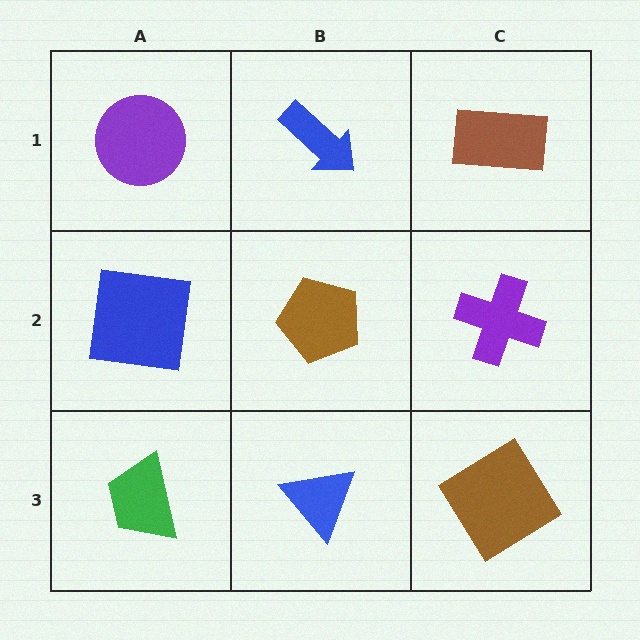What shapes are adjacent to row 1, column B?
A brown pentagon (row 2, column B), a purple circle (row 1, column A), a brown rectangle (row 1, column C).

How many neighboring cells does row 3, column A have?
2.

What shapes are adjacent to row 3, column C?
A purple cross (row 2, column C), a blue triangle (row 3, column B).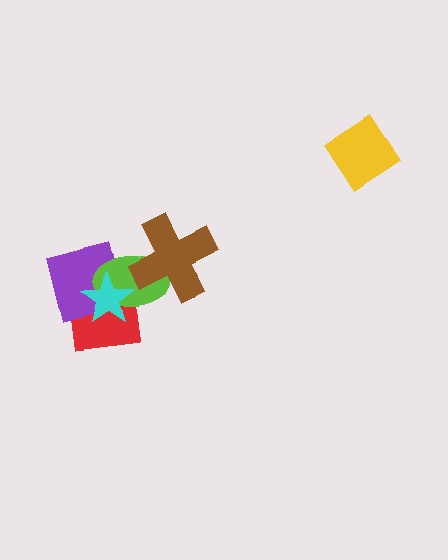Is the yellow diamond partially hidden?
No, no other shape covers it.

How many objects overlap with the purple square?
3 objects overlap with the purple square.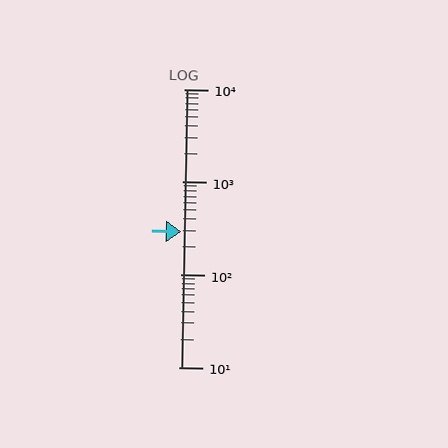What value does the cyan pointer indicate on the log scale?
The pointer indicates approximately 290.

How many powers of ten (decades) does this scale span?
The scale spans 3 decades, from 10 to 10000.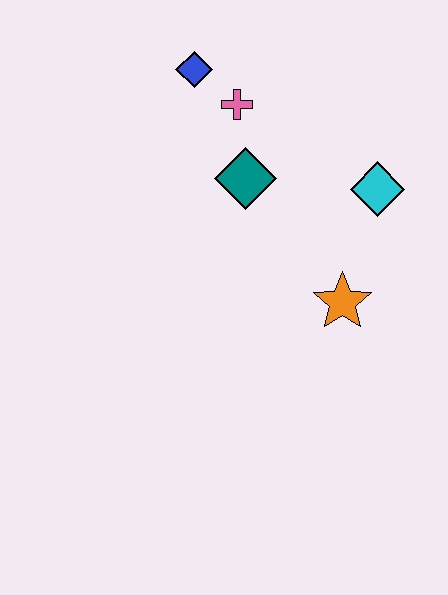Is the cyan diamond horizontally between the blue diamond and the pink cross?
No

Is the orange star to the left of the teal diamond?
No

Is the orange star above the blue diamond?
No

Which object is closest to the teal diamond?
The pink cross is closest to the teal diamond.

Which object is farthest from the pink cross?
The orange star is farthest from the pink cross.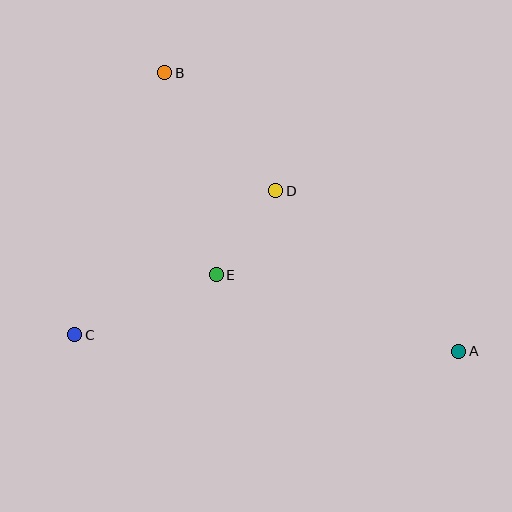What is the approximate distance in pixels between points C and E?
The distance between C and E is approximately 154 pixels.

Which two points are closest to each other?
Points D and E are closest to each other.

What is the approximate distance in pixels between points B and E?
The distance between B and E is approximately 209 pixels.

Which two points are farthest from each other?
Points A and B are farthest from each other.